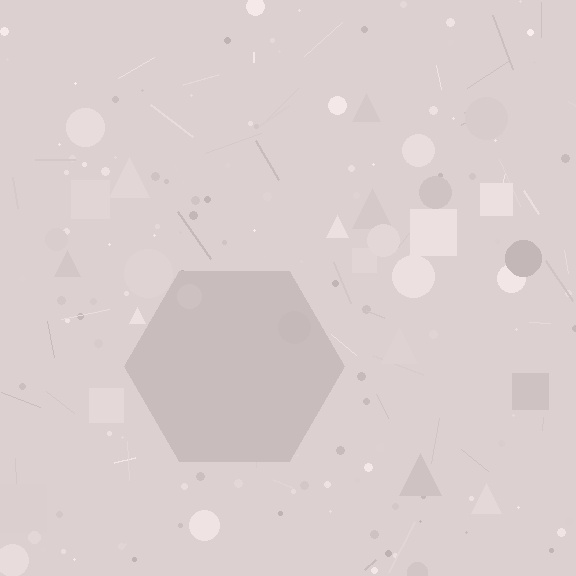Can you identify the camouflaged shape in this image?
The camouflaged shape is a hexagon.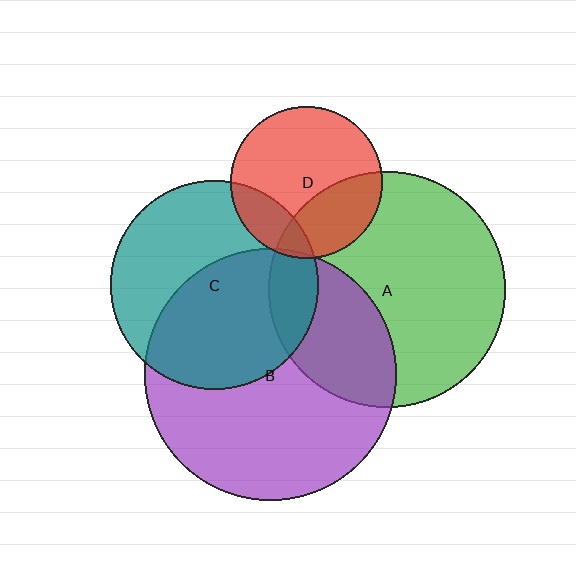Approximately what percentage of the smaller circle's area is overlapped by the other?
Approximately 30%.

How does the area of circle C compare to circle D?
Approximately 1.9 times.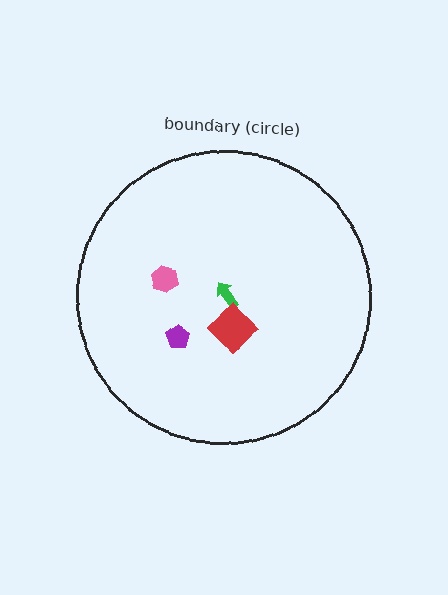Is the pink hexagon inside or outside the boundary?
Inside.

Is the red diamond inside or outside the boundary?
Inside.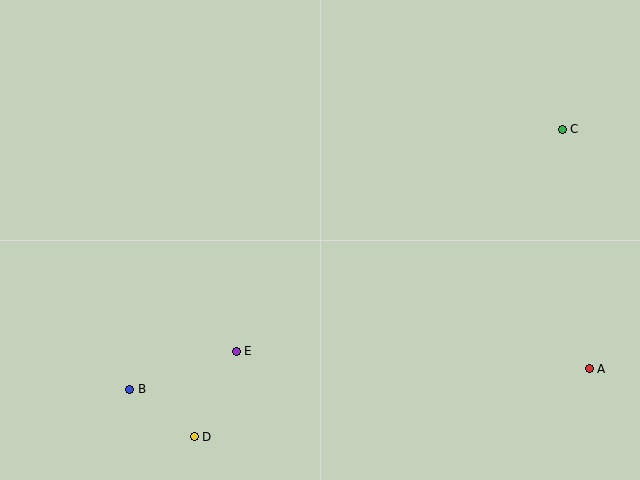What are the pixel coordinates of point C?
Point C is at (562, 129).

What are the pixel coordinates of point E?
Point E is at (236, 351).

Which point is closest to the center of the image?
Point E at (236, 351) is closest to the center.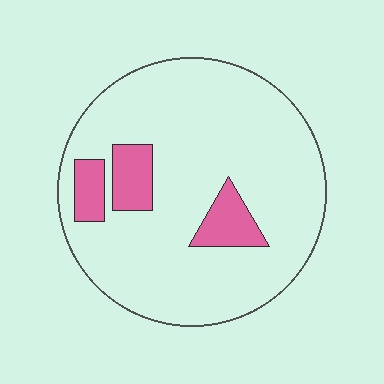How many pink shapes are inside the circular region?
3.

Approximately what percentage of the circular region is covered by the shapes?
Approximately 15%.